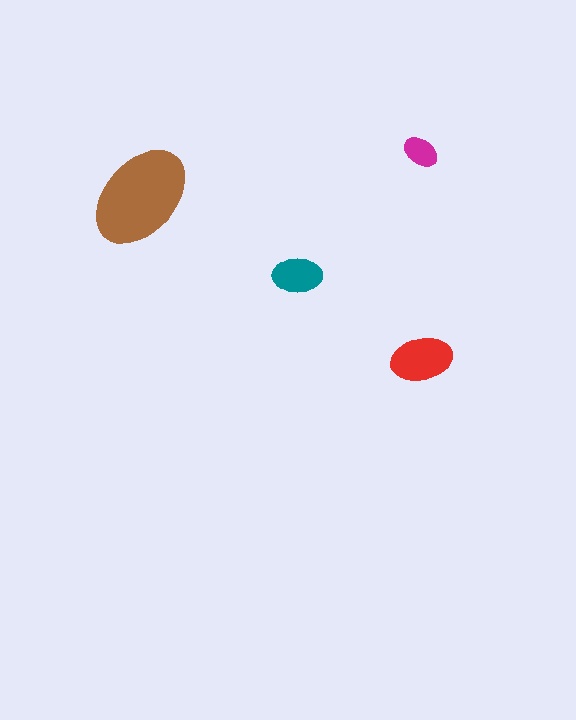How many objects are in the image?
There are 4 objects in the image.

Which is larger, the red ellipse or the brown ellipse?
The brown one.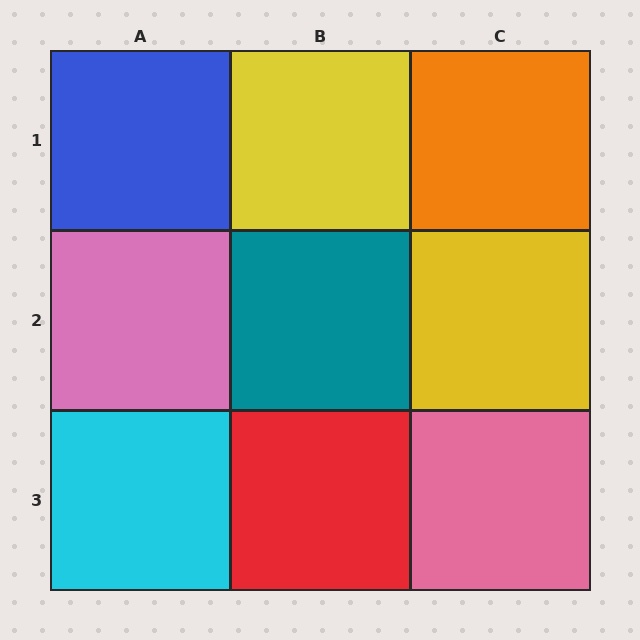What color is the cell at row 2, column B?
Teal.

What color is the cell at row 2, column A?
Pink.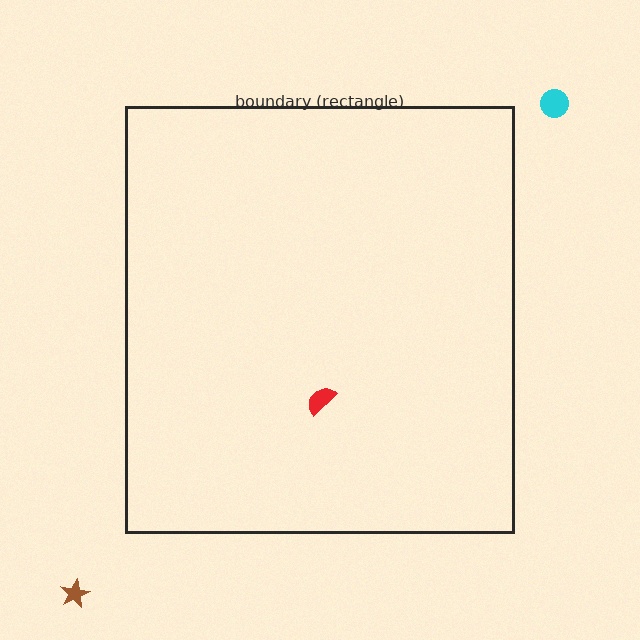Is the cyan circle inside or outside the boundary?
Outside.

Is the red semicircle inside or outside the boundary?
Inside.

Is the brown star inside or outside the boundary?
Outside.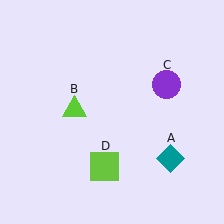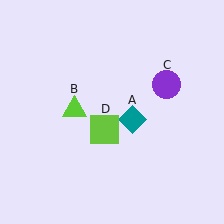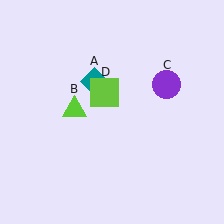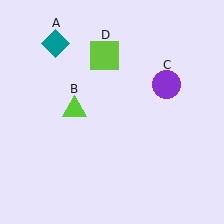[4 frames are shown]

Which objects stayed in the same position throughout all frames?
Lime triangle (object B) and purple circle (object C) remained stationary.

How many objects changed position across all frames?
2 objects changed position: teal diamond (object A), lime square (object D).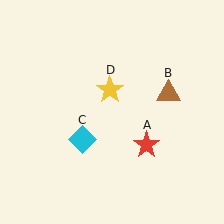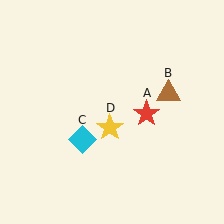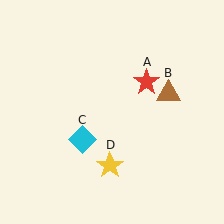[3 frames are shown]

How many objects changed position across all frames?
2 objects changed position: red star (object A), yellow star (object D).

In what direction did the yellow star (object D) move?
The yellow star (object D) moved down.